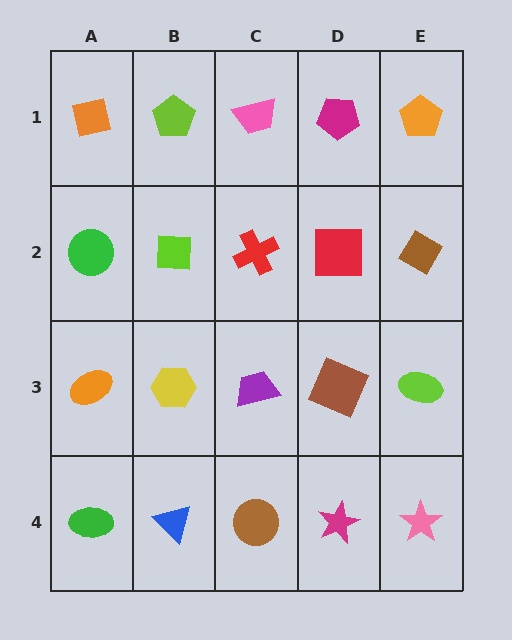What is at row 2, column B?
A lime square.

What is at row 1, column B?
A lime pentagon.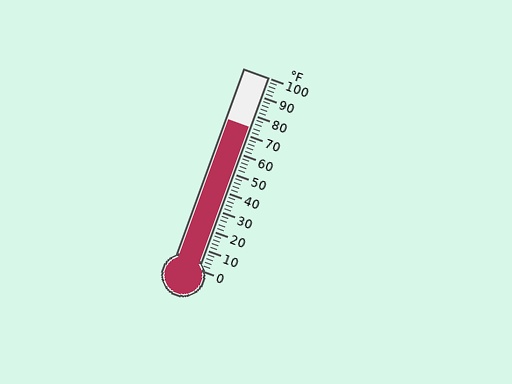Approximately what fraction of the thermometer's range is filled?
The thermometer is filled to approximately 75% of its range.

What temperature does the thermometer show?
The thermometer shows approximately 74°F.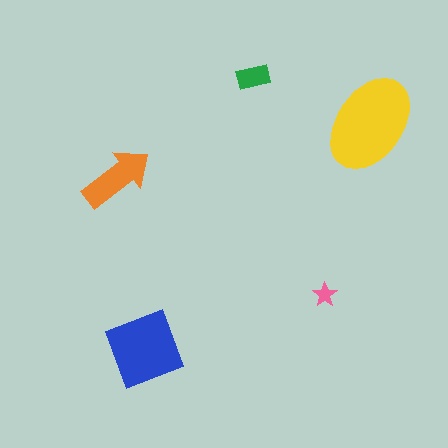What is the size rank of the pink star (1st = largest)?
5th.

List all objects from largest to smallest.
The yellow ellipse, the blue diamond, the orange arrow, the green rectangle, the pink star.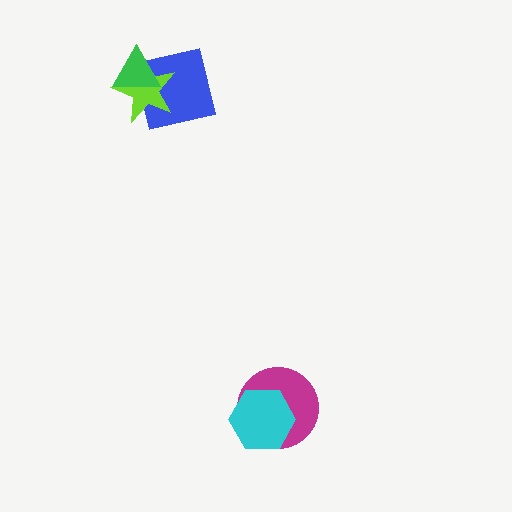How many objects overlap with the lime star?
2 objects overlap with the lime star.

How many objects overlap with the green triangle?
2 objects overlap with the green triangle.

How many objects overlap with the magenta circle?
1 object overlaps with the magenta circle.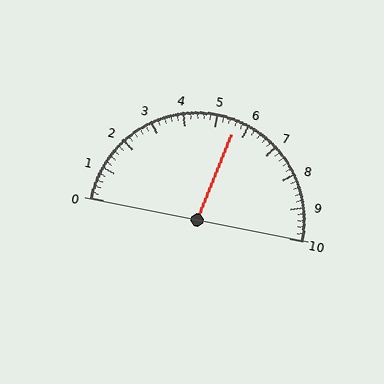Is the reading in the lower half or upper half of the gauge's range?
The reading is in the upper half of the range (0 to 10).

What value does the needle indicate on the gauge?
The needle indicates approximately 5.6.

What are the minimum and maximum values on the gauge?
The gauge ranges from 0 to 10.